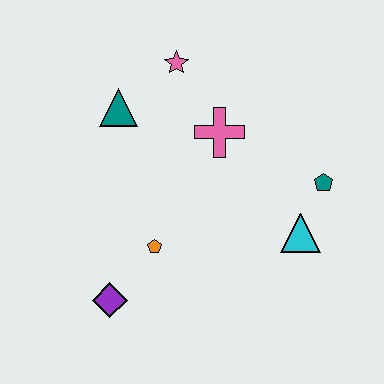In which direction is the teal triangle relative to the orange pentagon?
The teal triangle is above the orange pentagon.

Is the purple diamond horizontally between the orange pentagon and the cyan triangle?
No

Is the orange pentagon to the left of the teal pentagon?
Yes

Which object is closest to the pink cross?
The pink star is closest to the pink cross.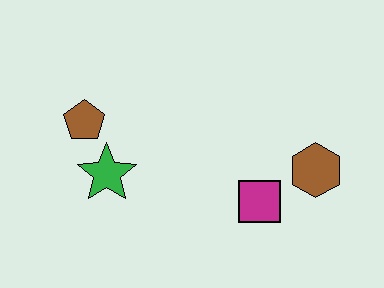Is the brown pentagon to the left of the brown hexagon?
Yes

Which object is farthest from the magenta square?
The brown pentagon is farthest from the magenta square.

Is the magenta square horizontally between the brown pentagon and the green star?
No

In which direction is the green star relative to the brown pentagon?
The green star is below the brown pentagon.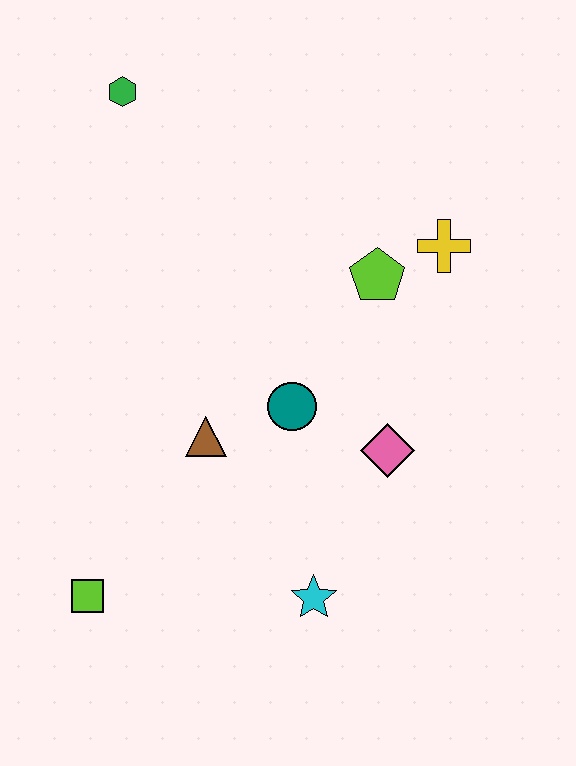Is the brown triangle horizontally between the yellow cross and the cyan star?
No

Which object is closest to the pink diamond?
The teal circle is closest to the pink diamond.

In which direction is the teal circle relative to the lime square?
The teal circle is to the right of the lime square.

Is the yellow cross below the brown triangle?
No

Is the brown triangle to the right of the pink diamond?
No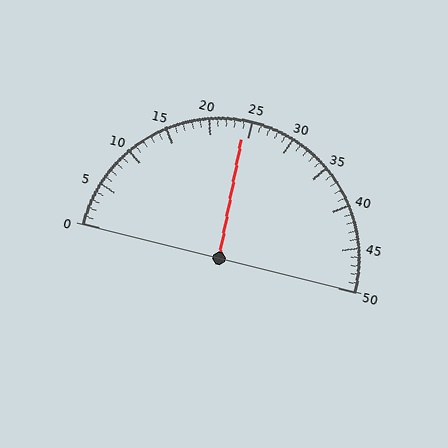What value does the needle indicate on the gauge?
The needle indicates approximately 24.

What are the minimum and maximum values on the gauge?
The gauge ranges from 0 to 50.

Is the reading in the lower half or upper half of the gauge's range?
The reading is in the lower half of the range (0 to 50).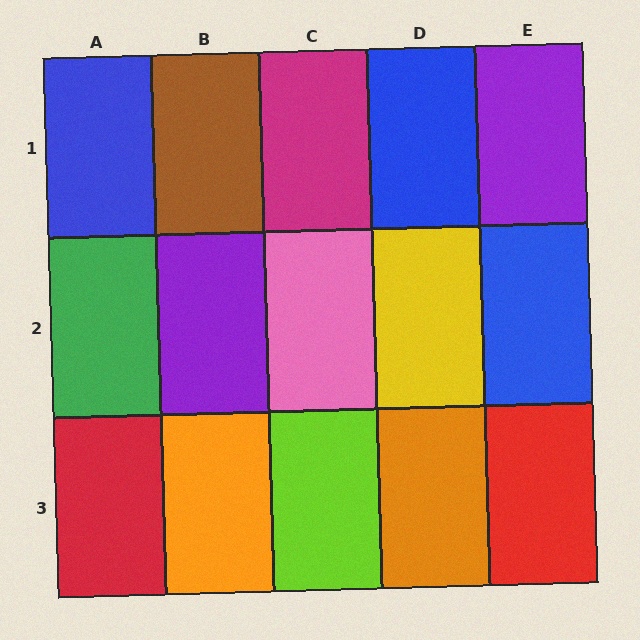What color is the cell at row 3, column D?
Orange.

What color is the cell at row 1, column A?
Blue.